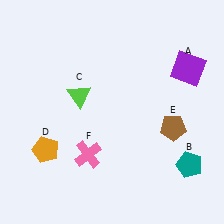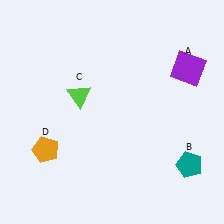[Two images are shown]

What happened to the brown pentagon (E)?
The brown pentagon (E) was removed in Image 2. It was in the bottom-right area of Image 1.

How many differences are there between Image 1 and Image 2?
There are 2 differences between the two images.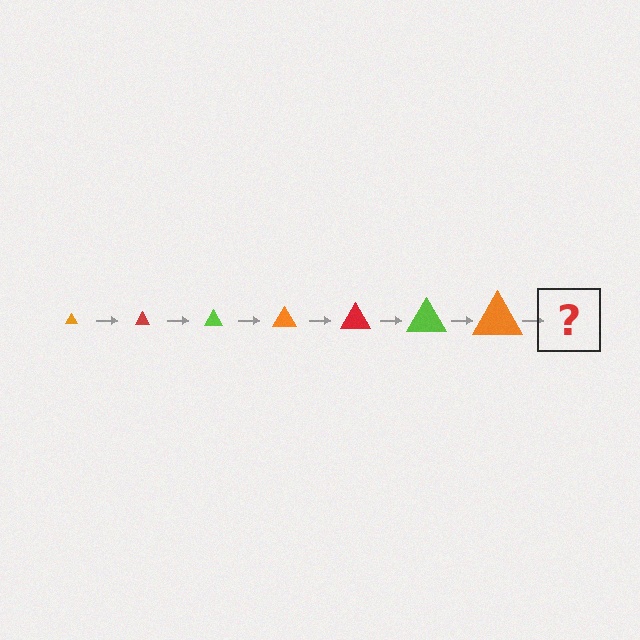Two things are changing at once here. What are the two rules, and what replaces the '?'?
The two rules are that the triangle grows larger each step and the color cycles through orange, red, and lime. The '?' should be a red triangle, larger than the previous one.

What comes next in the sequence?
The next element should be a red triangle, larger than the previous one.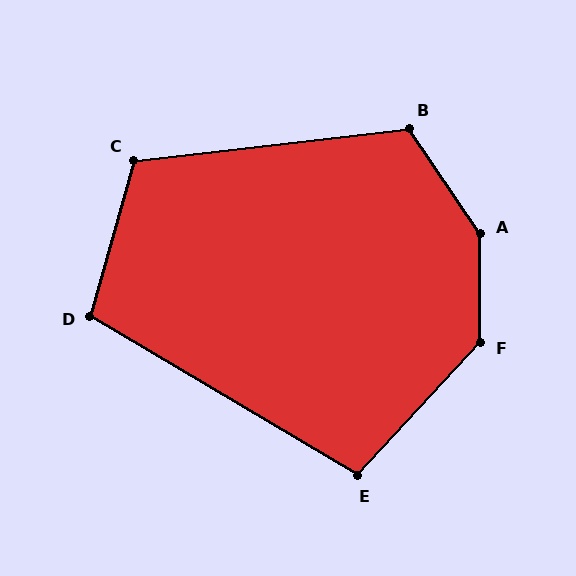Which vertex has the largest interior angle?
A, at approximately 146 degrees.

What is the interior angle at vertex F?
Approximately 137 degrees (obtuse).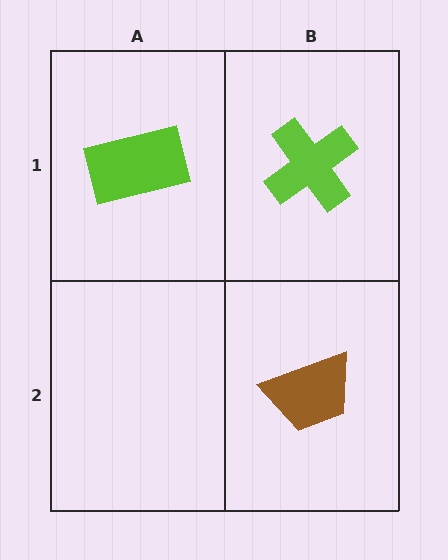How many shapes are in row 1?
2 shapes.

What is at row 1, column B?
A lime cross.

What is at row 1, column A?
A lime rectangle.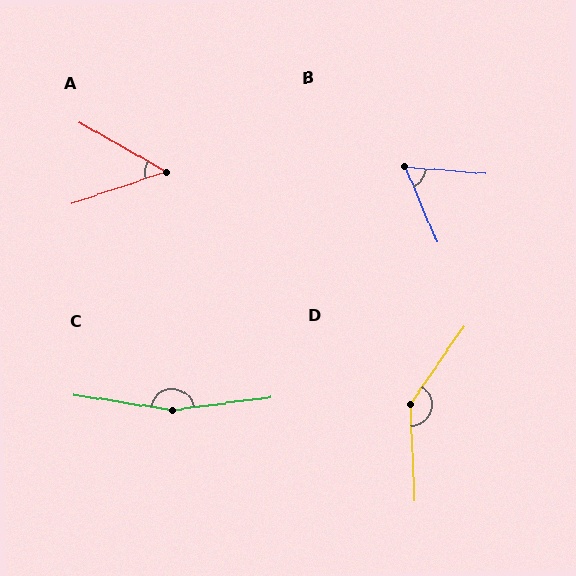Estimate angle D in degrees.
Approximately 143 degrees.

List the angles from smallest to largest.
A (48°), B (63°), D (143°), C (164°).